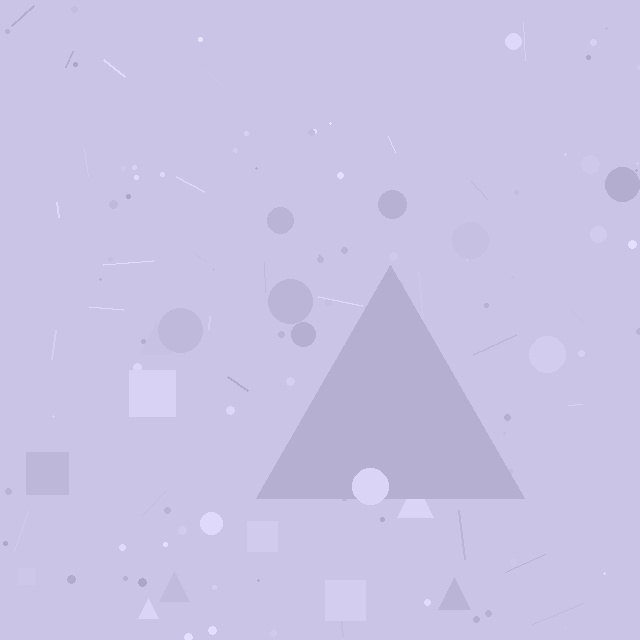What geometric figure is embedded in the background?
A triangle is embedded in the background.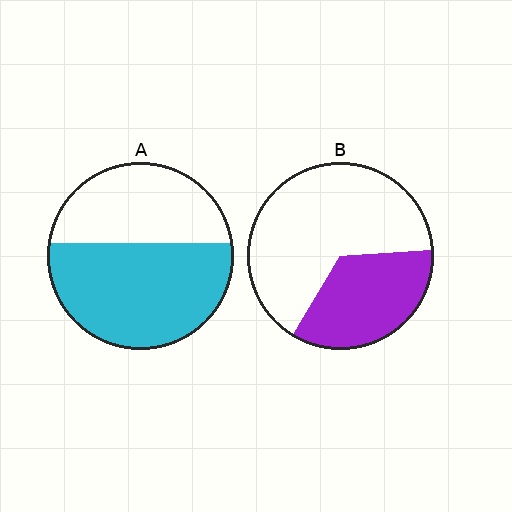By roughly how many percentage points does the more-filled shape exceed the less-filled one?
By roughly 25 percentage points (A over B).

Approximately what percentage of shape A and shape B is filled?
A is approximately 60% and B is approximately 35%.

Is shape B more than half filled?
No.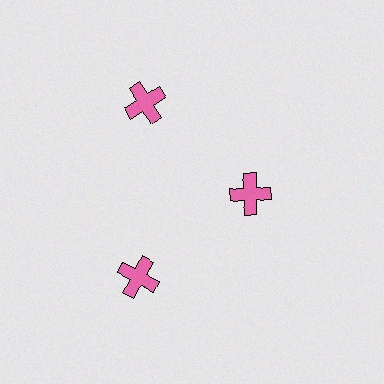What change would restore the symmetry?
The symmetry would be restored by moving it outward, back onto the ring so that all 3 crosses sit at equal angles and equal distance from the center.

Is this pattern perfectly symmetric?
No. The 3 pink crosses are arranged in a ring, but one element near the 3 o'clock position is pulled inward toward the center, breaking the 3-fold rotational symmetry.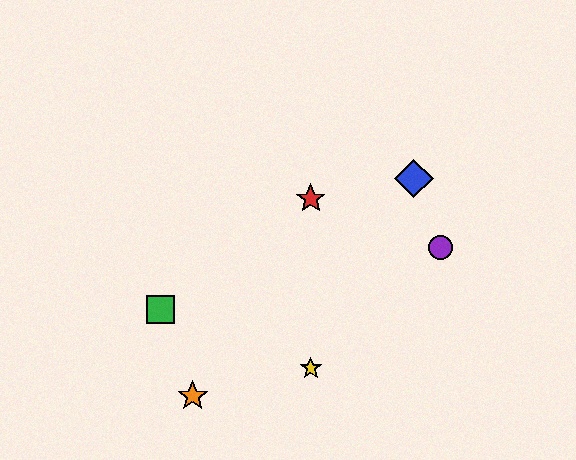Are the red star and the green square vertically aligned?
No, the red star is at x≈311 and the green square is at x≈160.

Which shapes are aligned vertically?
The red star, the yellow star are aligned vertically.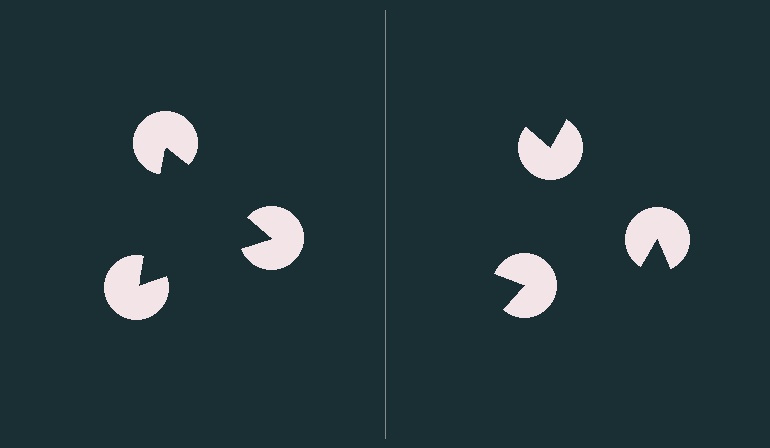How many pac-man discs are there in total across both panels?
6 — 3 on each side.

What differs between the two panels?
The pac-man discs are positioned identically on both sides; only the wedge orientations differ. On the left they align to a triangle; on the right they are misaligned.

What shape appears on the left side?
An illusory triangle.